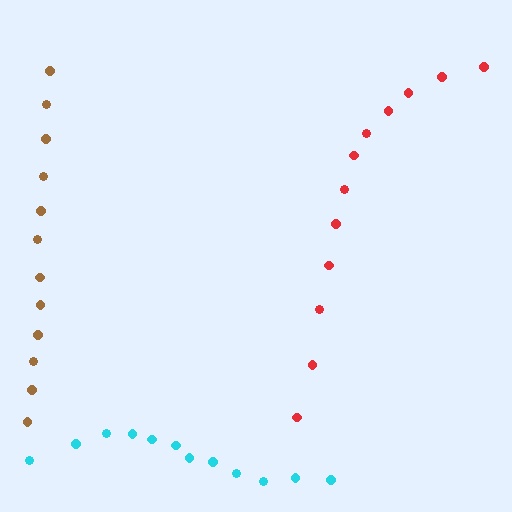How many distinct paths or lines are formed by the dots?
There are 3 distinct paths.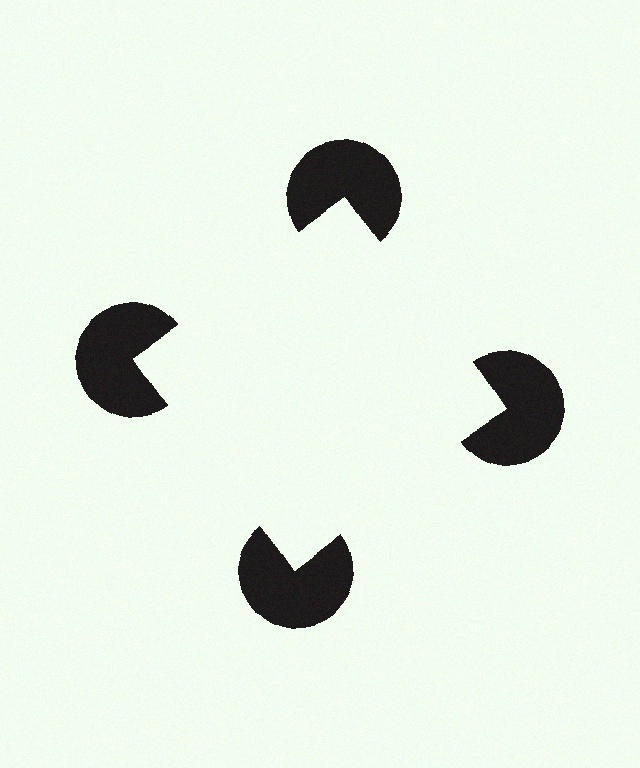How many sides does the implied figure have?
4 sides.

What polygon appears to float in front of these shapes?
An illusory square — its edges are inferred from the aligned wedge cuts in the pac-man discs, not physically drawn.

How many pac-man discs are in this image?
There are 4 — one at each vertex of the illusory square.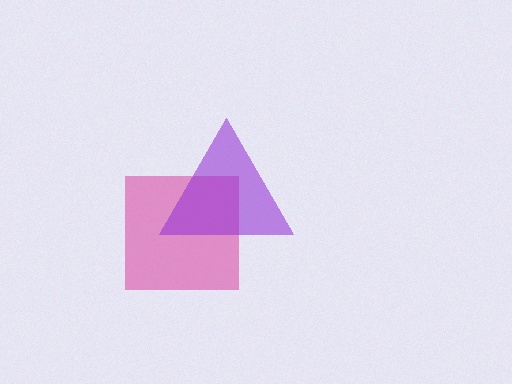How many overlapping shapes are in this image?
There are 2 overlapping shapes in the image.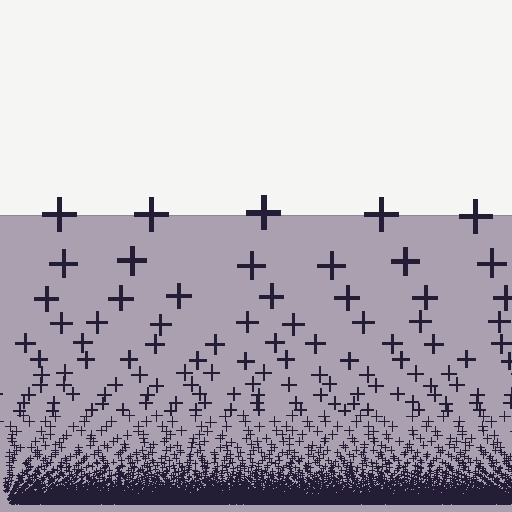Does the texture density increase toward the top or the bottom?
Density increases toward the bottom.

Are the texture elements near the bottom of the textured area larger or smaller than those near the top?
Smaller. The gradient is inverted — elements near the bottom are smaller and denser.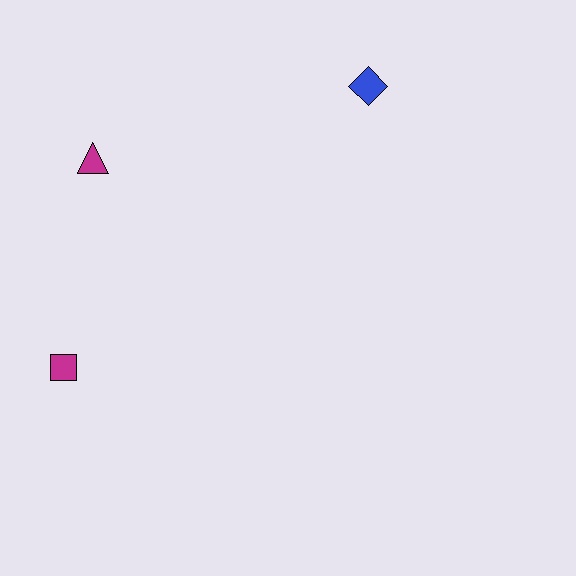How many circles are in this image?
There are no circles.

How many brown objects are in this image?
There are no brown objects.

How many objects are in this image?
There are 3 objects.